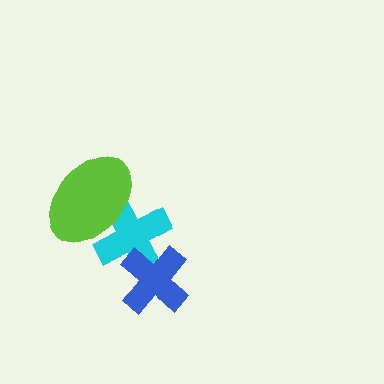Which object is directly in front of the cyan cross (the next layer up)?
The lime ellipse is directly in front of the cyan cross.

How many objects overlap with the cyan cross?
2 objects overlap with the cyan cross.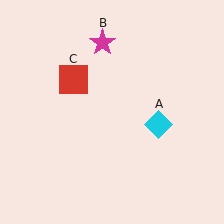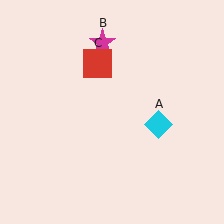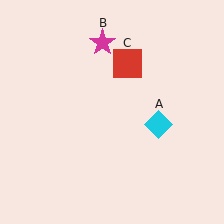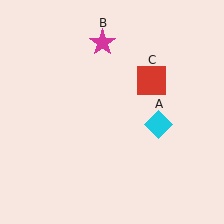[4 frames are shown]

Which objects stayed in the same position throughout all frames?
Cyan diamond (object A) and magenta star (object B) remained stationary.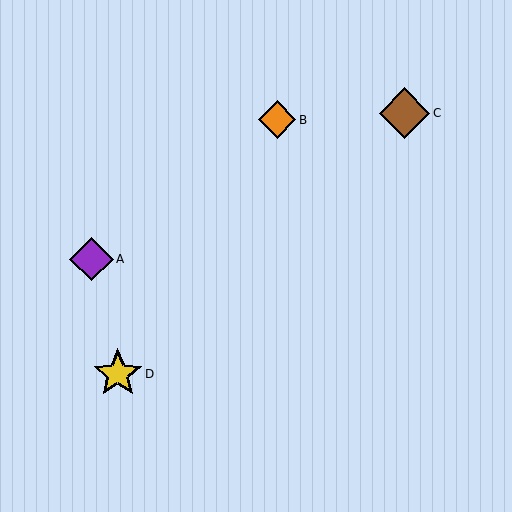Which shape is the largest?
The brown diamond (labeled C) is the largest.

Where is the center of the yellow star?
The center of the yellow star is at (118, 374).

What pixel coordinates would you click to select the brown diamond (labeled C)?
Click at (405, 113) to select the brown diamond C.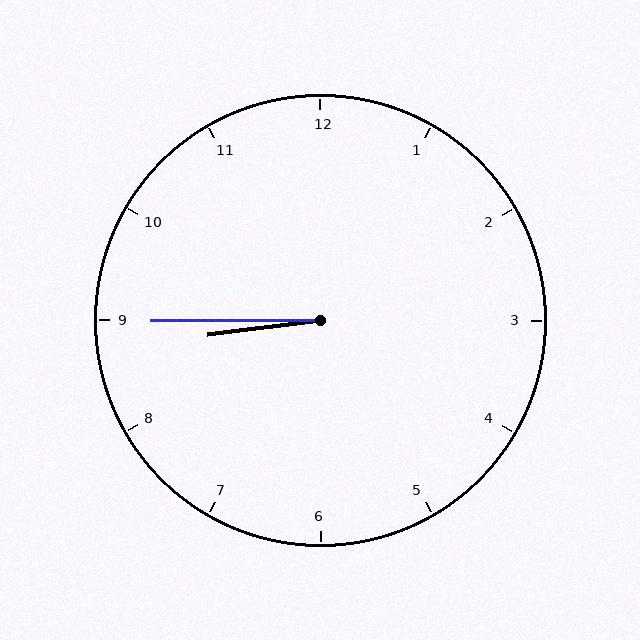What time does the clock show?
8:45.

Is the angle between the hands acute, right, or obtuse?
It is acute.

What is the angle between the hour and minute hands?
Approximately 8 degrees.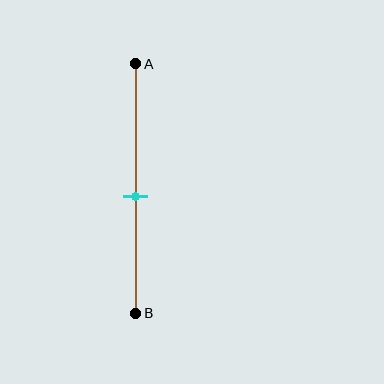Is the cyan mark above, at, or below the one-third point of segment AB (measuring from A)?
The cyan mark is below the one-third point of segment AB.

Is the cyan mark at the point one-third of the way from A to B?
No, the mark is at about 55% from A, not at the 33% one-third point.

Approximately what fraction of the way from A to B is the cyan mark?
The cyan mark is approximately 55% of the way from A to B.